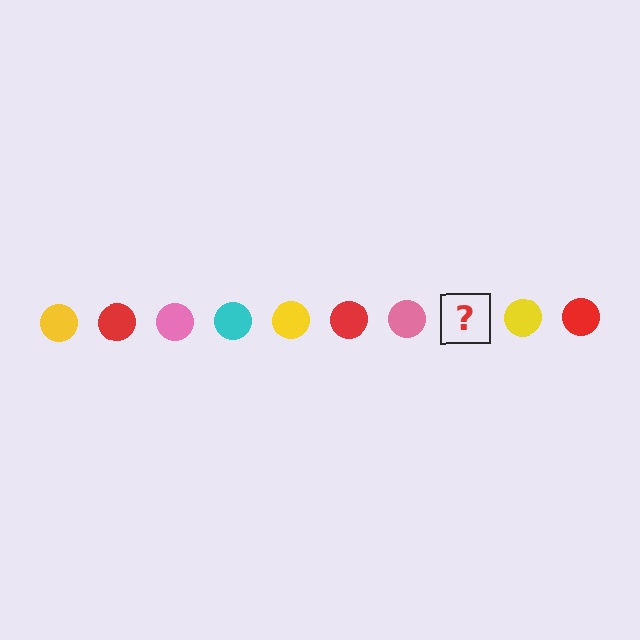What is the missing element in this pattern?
The missing element is a cyan circle.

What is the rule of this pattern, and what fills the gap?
The rule is that the pattern cycles through yellow, red, pink, cyan circles. The gap should be filled with a cyan circle.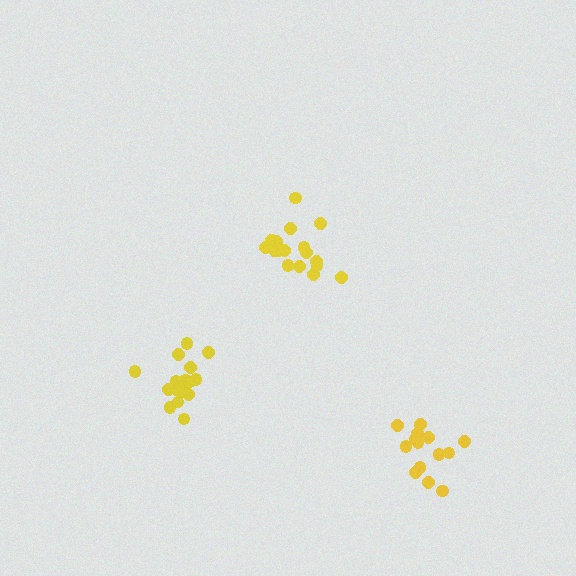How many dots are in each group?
Group 1: 17 dots, Group 2: 17 dots, Group 3: 14 dots (48 total).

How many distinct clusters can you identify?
There are 3 distinct clusters.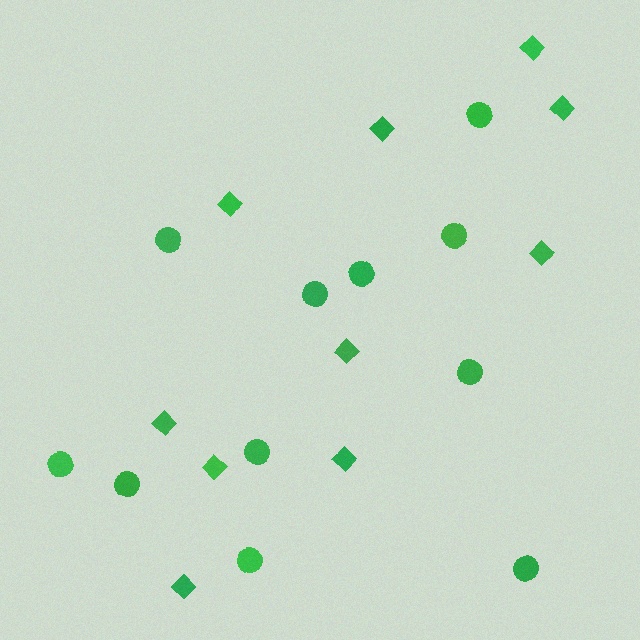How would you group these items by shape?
There are 2 groups: one group of diamonds (10) and one group of circles (11).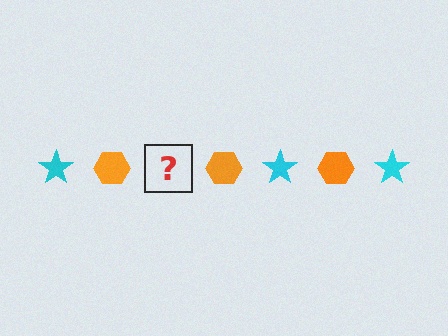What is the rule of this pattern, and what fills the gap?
The rule is that the pattern alternates between cyan star and orange hexagon. The gap should be filled with a cyan star.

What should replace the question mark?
The question mark should be replaced with a cyan star.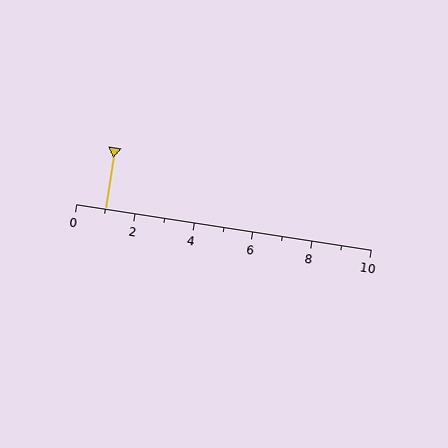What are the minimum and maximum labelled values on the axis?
The axis runs from 0 to 10.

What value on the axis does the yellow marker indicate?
The marker indicates approximately 1.